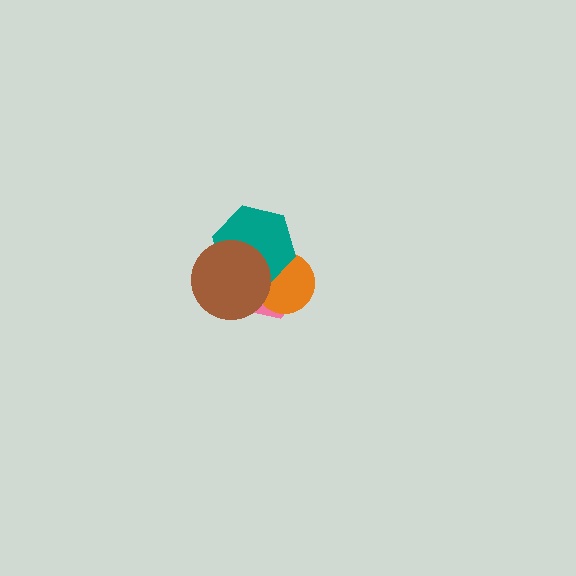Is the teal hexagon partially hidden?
Yes, it is partially covered by another shape.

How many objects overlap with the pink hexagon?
3 objects overlap with the pink hexagon.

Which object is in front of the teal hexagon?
The brown circle is in front of the teal hexagon.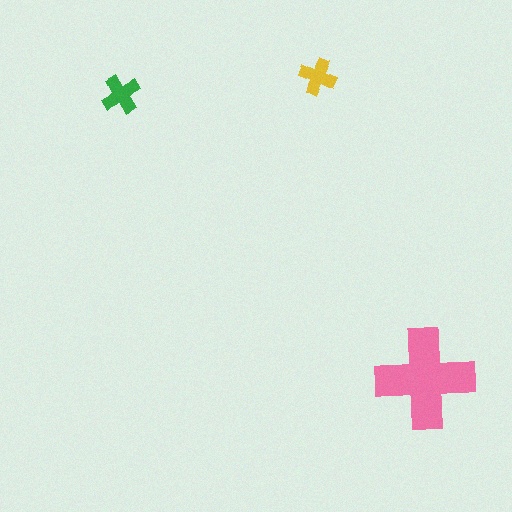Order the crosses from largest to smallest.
the pink one, the green one, the yellow one.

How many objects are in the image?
There are 3 objects in the image.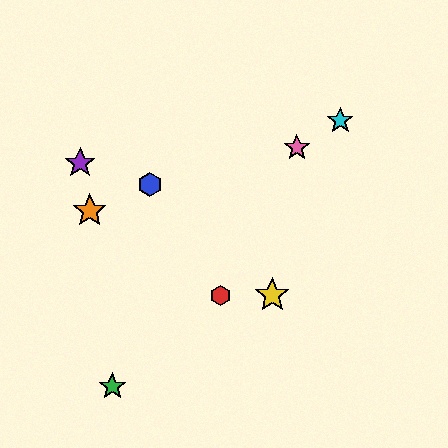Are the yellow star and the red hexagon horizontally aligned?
Yes, both are at y≈295.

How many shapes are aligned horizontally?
2 shapes (the red hexagon, the yellow star) are aligned horizontally.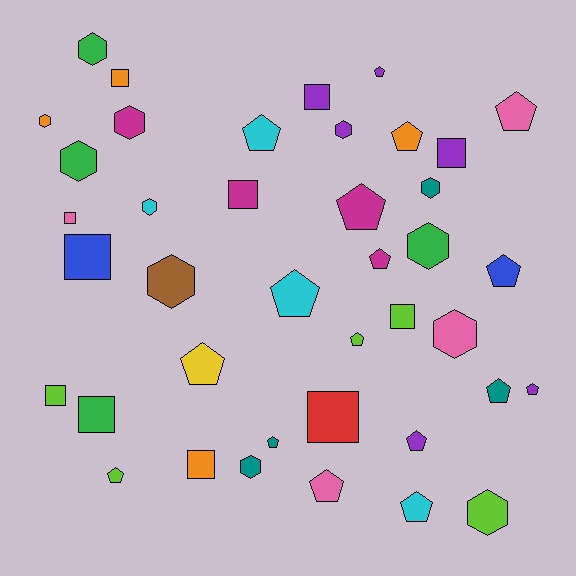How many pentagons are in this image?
There are 17 pentagons.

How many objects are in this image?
There are 40 objects.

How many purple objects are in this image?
There are 6 purple objects.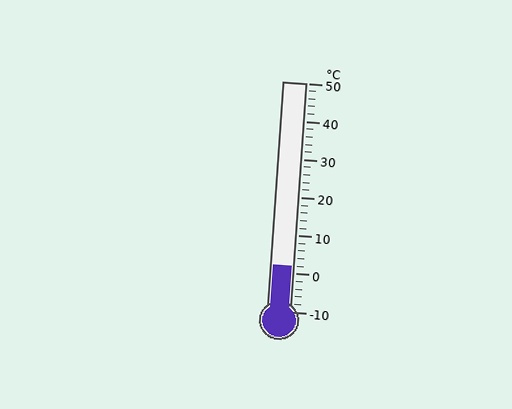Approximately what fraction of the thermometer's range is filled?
The thermometer is filled to approximately 20% of its range.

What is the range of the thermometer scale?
The thermometer scale ranges from -10°C to 50°C.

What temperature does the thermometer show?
The thermometer shows approximately 2°C.